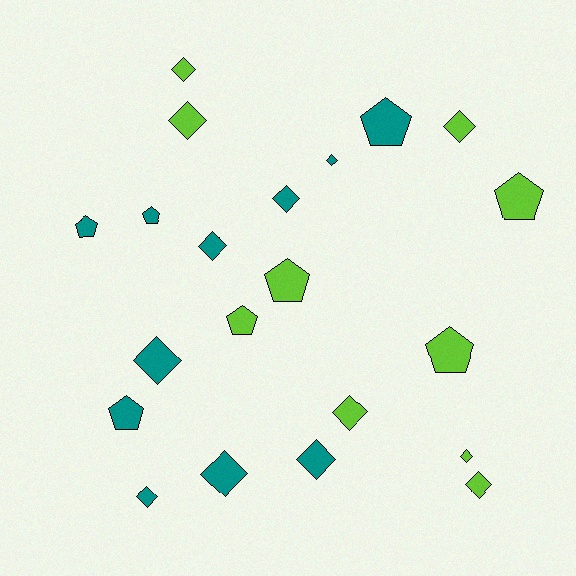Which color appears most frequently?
Teal, with 11 objects.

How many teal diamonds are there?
There are 7 teal diamonds.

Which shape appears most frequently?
Diamond, with 13 objects.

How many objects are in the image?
There are 21 objects.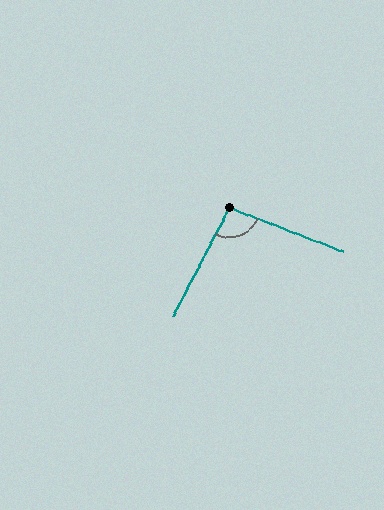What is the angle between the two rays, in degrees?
Approximately 96 degrees.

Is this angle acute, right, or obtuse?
It is obtuse.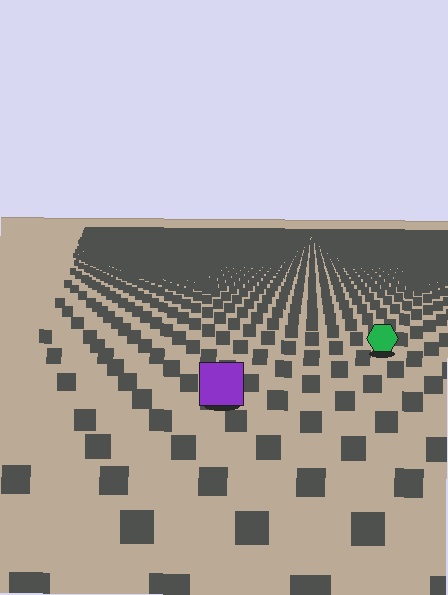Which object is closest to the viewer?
The purple square is closest. The texture marks near it are larger and more spread out.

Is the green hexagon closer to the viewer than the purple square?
No. The purple square is closer — you can tell from the texture gradient: the ground texture is coarser near it.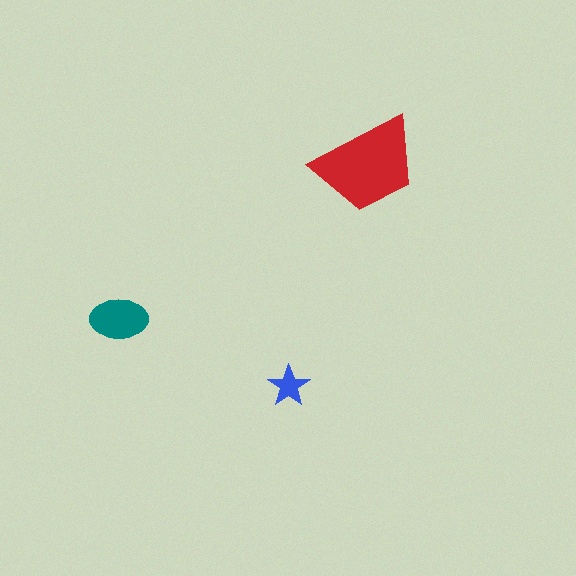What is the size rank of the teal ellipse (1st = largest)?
2nd.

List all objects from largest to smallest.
The red trapezoid, the teal ellipse, the blue star.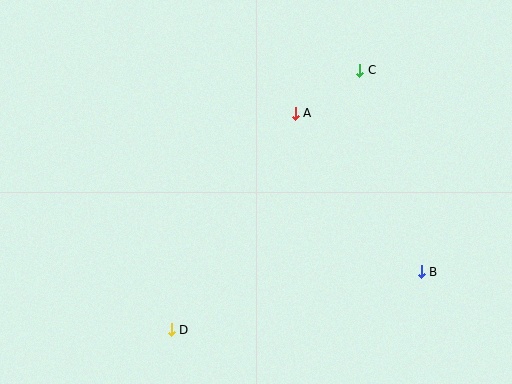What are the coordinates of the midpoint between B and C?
The midpoint between B and C is at (390, 171).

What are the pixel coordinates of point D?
Point D is at (171, 330).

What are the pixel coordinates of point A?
Point A is at (295, 113).